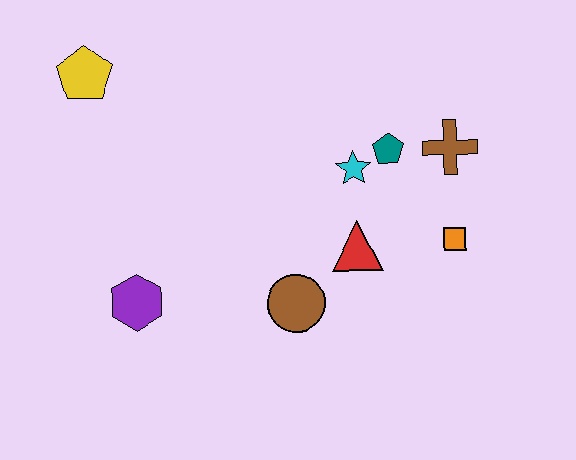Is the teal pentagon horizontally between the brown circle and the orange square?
Yes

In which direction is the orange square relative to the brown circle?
The orange square is to the right of the brown circle.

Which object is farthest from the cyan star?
The yellow pentagon is farthest from the cyan star.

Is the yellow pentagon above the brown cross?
Yes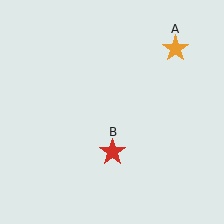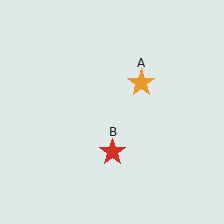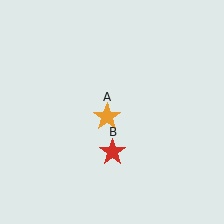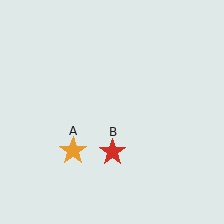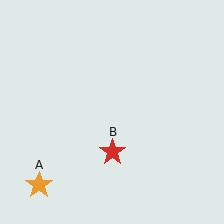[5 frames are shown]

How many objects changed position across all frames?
1 object changed position: orange star (object A).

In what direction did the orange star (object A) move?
The orange star (object A) moved down and to the left.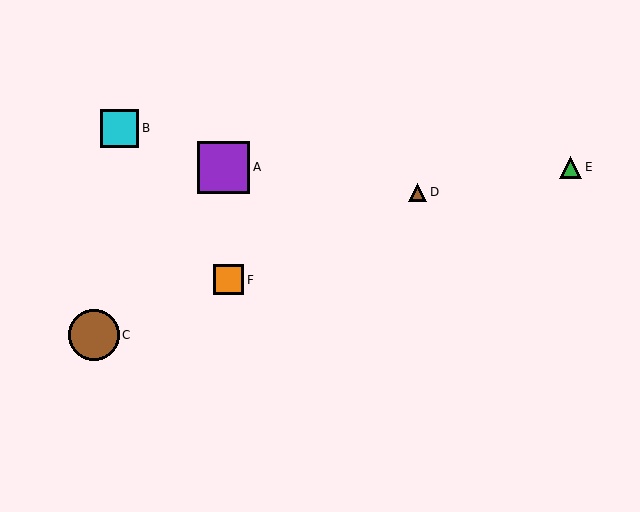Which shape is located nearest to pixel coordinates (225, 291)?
The orange square (labeled F) at (229, 280) is nearest to that location.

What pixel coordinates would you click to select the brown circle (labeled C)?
Click at (94, 335) to select the brown circle C.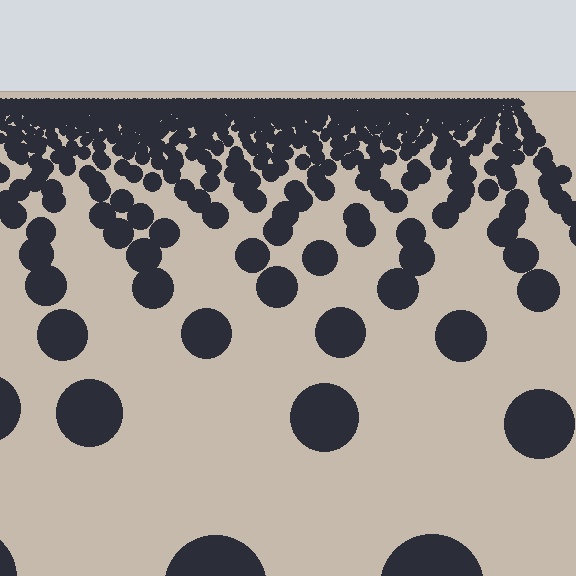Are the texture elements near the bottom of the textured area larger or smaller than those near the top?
Larger. Near the bottom, elements are closer to the viewer and appear at a bigger on-screen size.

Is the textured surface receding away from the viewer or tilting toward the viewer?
The surface is receding away from the viewer. Texture elements get smaller and denser toward the top.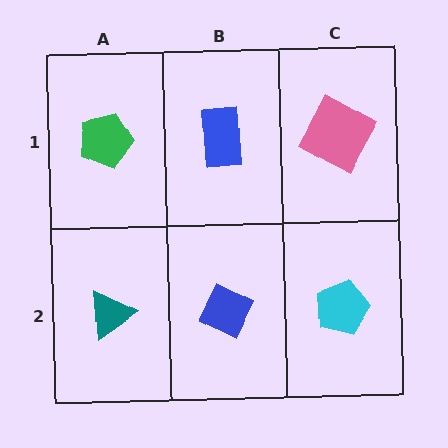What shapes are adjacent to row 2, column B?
A blue rectangle (row 1, column B), a teal triangle (row 2, column A), a cyan pentagon (row 2, column C).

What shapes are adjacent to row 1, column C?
A cyan pentagon (row 2, column C), a blue rectangle (row 1, column B).